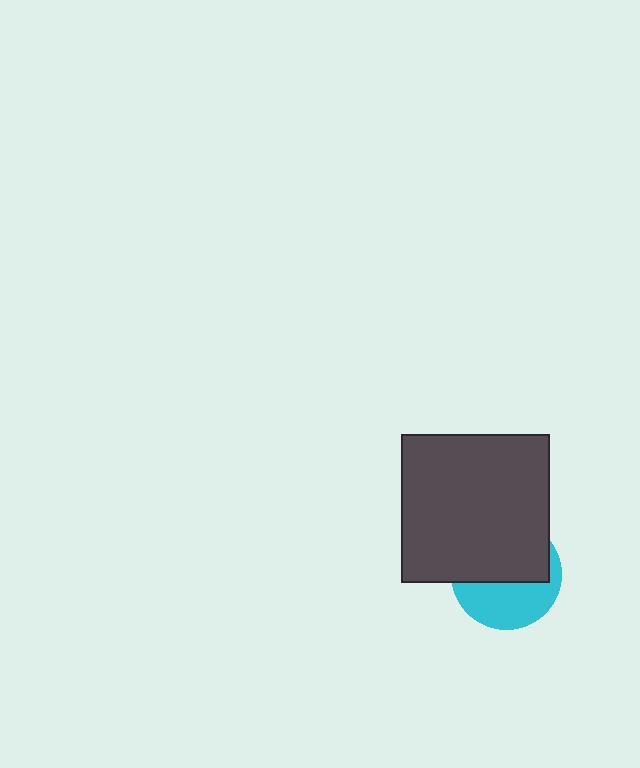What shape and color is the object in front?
The object in front is a dark gray square.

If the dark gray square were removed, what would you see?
You would see the complete cyan circle.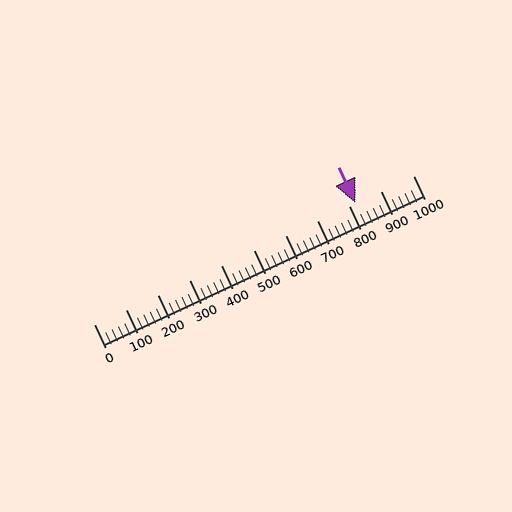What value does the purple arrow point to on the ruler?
The purple arrow points to approximately 820.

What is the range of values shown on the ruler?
The ruler shows values from 0 to 1000.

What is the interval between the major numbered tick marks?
The major tick marks are spaced 100 units apart.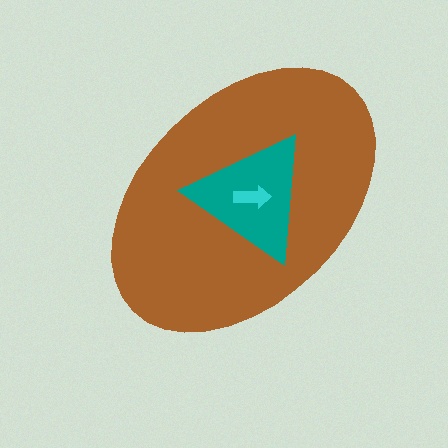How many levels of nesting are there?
3.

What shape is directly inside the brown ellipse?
The teal triangle.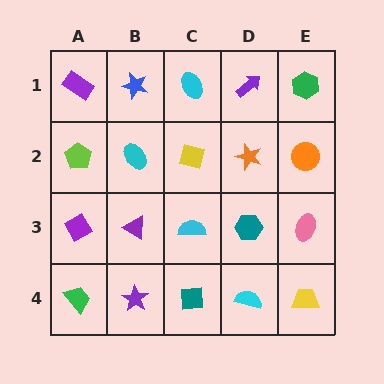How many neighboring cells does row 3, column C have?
4.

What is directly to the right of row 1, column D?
A green hexagon.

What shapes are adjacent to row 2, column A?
A purple rectangle (row 1, column A), a purple diamond (row 3, column A), a cyan ellipse (row 2, column B).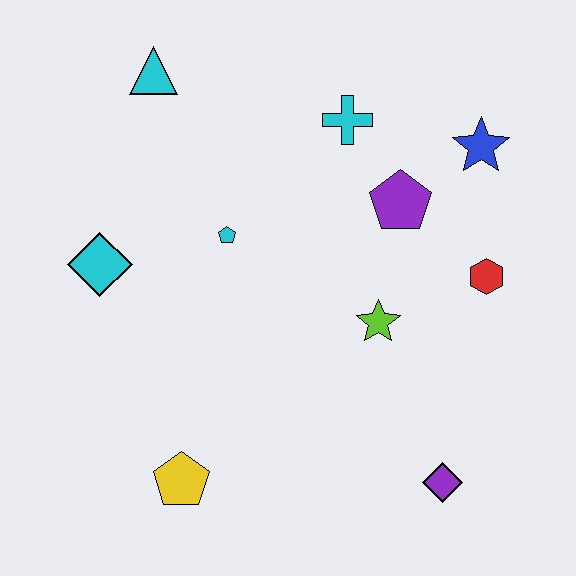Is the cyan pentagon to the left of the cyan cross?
Yes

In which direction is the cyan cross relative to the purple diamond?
The cyan cross is above the purple diamond.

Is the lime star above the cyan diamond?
No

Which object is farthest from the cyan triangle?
The purple diamond is farthest from the cyan triangle.